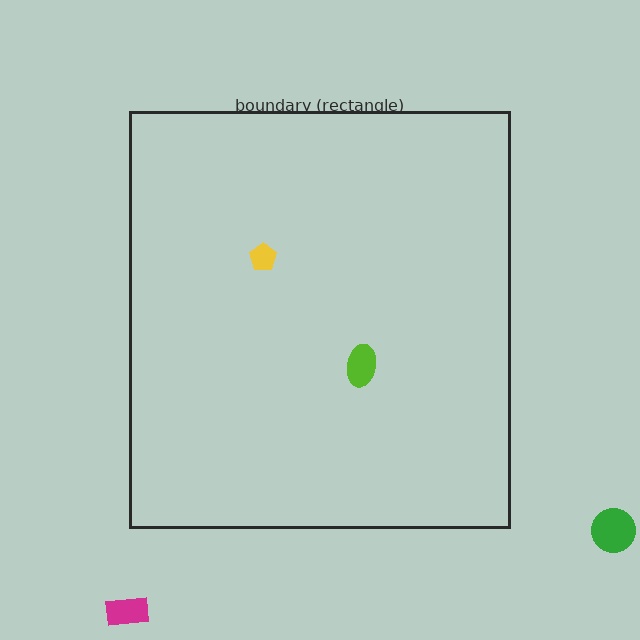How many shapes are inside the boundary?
2 inside, 2 outside.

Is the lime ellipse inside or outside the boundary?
Inside.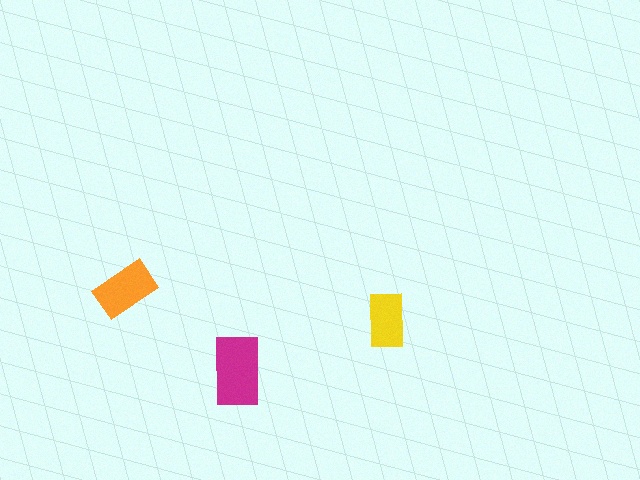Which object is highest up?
The orange rectangle is topmost.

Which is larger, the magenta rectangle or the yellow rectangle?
The magenta one.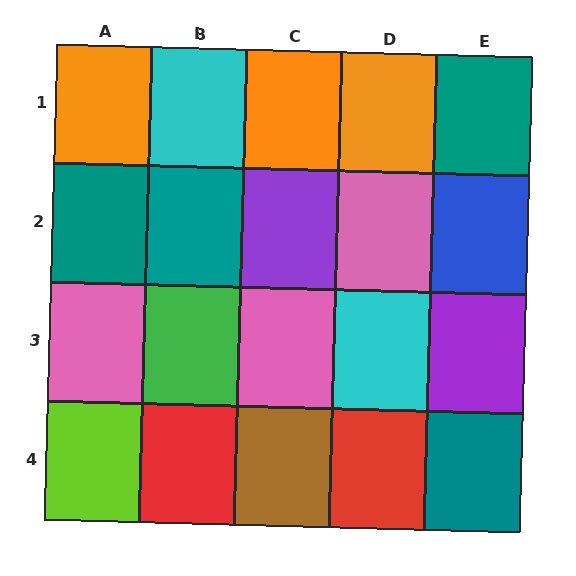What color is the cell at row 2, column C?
Purple.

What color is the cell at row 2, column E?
Blue.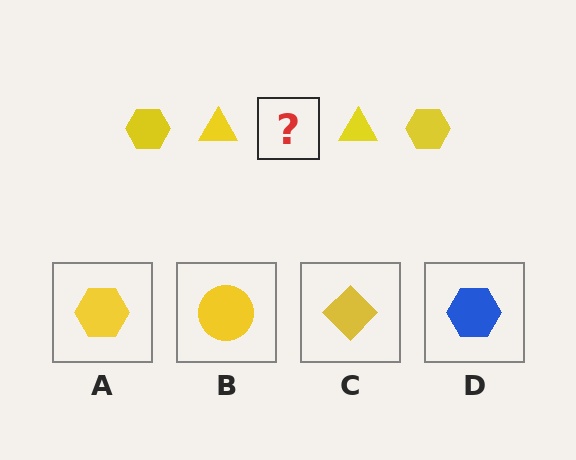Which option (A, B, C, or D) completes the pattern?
A.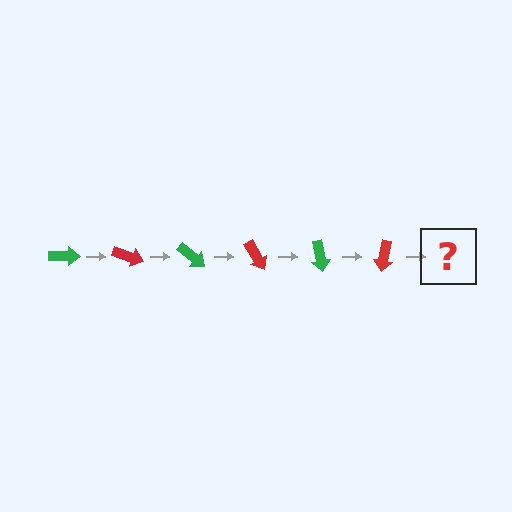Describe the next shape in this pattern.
It should be a green arrow, rotated 120 degrees from the start.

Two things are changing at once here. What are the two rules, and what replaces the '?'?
The two rules are that it rotates 20 degrees each step and the color cycles through green and red. The '?' should be a green arrow, rotated 120 degrees from the start.